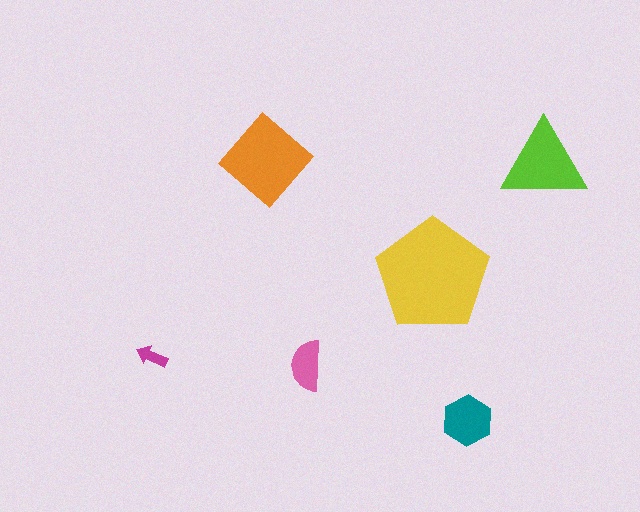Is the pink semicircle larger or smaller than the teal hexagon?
Smaller.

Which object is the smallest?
The magenta arrow.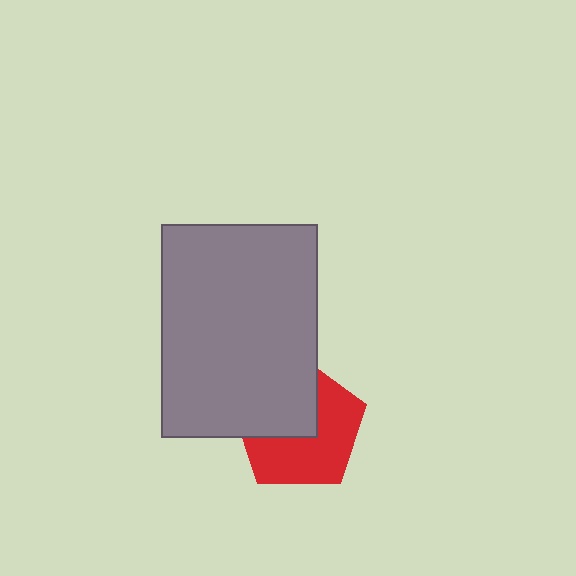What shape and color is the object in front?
The object in front is a gray rectangle.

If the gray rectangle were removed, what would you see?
You would see the complete red pentagon.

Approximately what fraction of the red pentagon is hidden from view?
Roughly 43% of the red pentagon is hidden behind the gray rectangle.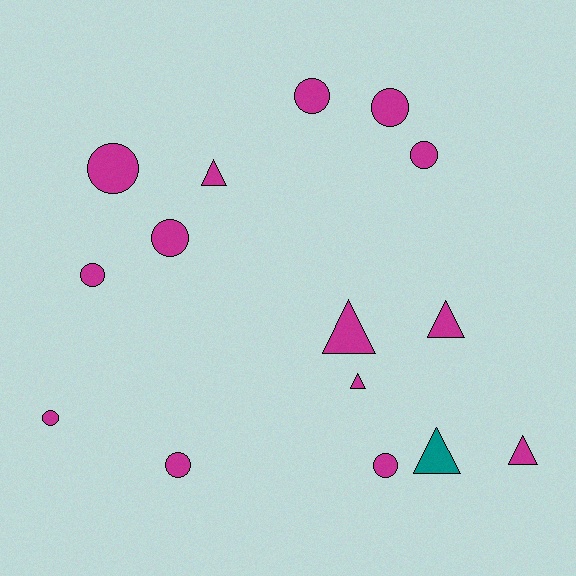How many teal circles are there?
There are no teal circles.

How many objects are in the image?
There are 15 objects.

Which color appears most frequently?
Magenta, with 14 objects.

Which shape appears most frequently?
Circle, with 9 objects.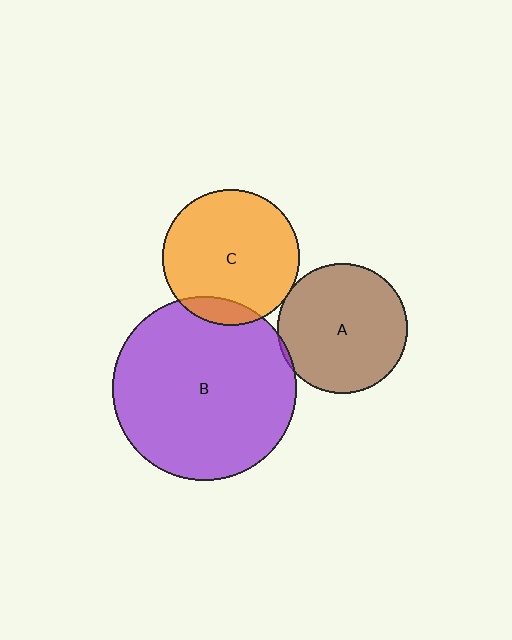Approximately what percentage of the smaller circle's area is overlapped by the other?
Approximately 5%.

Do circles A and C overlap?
Yes.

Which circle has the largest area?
Circle B (purple).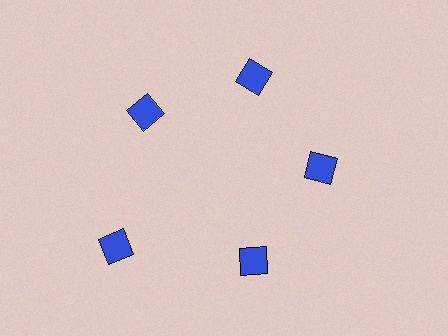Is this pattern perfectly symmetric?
No. The 5 blue diamonds are arranged in a ring, but one element near the 8 o'clock position is pushed outward from the center, breaking the 5-fold rotational symmetry.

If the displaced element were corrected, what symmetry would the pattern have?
It would have 5-fold rotational symmetry — the pattern would map onto itself every 72 degrees.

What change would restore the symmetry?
The symmetry would be restored by moving it inward, back onto the ring so that all 5 diamonds sit at equal angles and equal distance from the center.